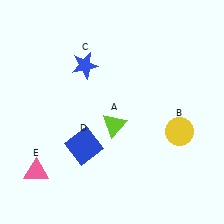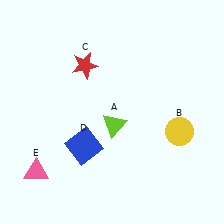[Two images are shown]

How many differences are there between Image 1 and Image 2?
There is 1 difference between the two images.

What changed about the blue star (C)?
In Image 1, C is blue. In Image 2, it changed to red.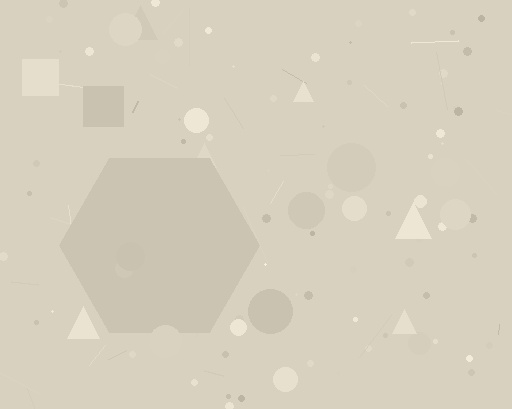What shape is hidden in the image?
A hexagon is hidden in the image.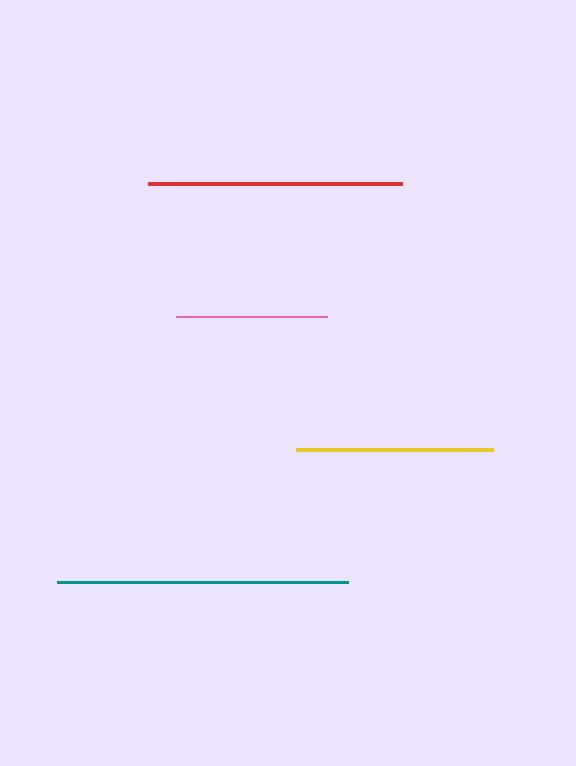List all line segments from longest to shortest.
From longest to shortest: teal, red, yellow, pink.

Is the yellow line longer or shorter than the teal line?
The teal line is longer than the yellow line.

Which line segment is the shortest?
The pink line is the shortest at approximately 151 pixels.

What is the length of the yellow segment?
The yellow segment is approximately 197 pixels long.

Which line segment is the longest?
The teal line is the longest at approximately 291 pixels.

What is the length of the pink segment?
The pink segment is approximately 151 pixels long.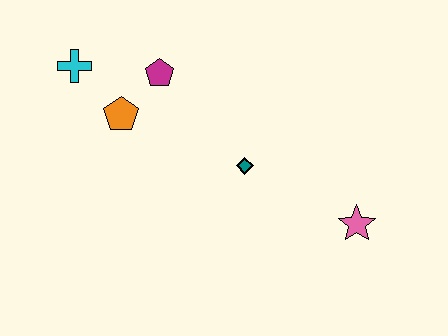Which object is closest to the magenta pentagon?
The orange pentagon is closest to the magenta pentagon.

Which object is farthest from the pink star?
The cyan cross is farthest from the pink star.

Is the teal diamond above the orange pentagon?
No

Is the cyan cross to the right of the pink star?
No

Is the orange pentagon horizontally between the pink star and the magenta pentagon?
No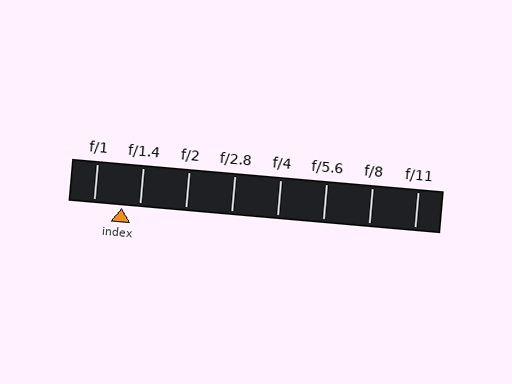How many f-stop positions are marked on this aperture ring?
There are 8 f-stop positions marked.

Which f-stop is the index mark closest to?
The index mark is closest to f/1.4.